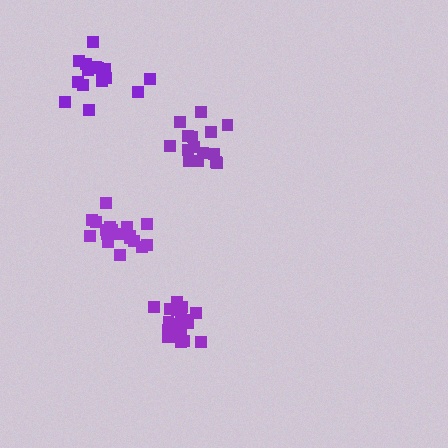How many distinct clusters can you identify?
There are 4 distinct clusters.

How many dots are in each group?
Group 1: 15 dots, Group 2: 20 dots, Group 3: 17 dots, Group 4: 19 dots (71 total).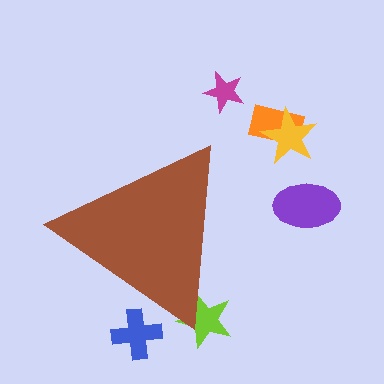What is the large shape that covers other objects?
A brown triangle.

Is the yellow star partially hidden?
No, the yellow star is fully visible.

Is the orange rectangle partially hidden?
No, the orange rectangle is fully visible.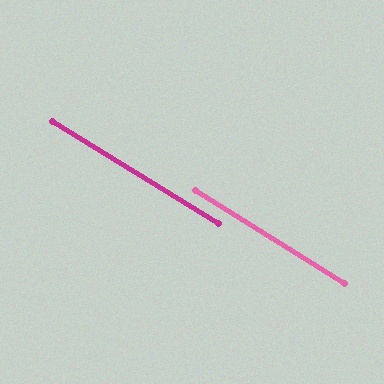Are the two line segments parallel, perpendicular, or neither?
Parallel — their directions differ by only 0.0°.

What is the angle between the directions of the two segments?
Approximately 0 degrees.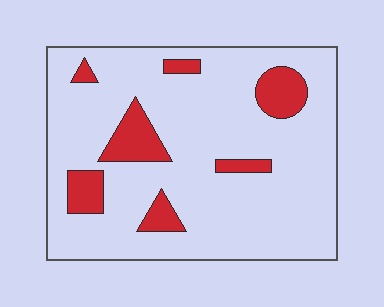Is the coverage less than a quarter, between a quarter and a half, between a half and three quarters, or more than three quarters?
Less than a quarter.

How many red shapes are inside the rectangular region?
7.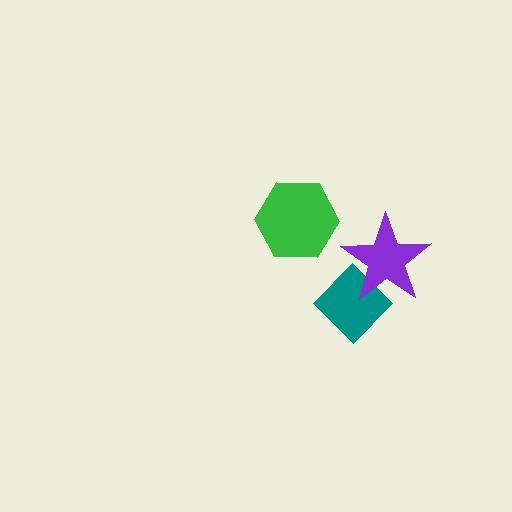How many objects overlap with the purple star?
1 object overlaps with the purple star.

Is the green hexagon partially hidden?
No, no other shape covers it.